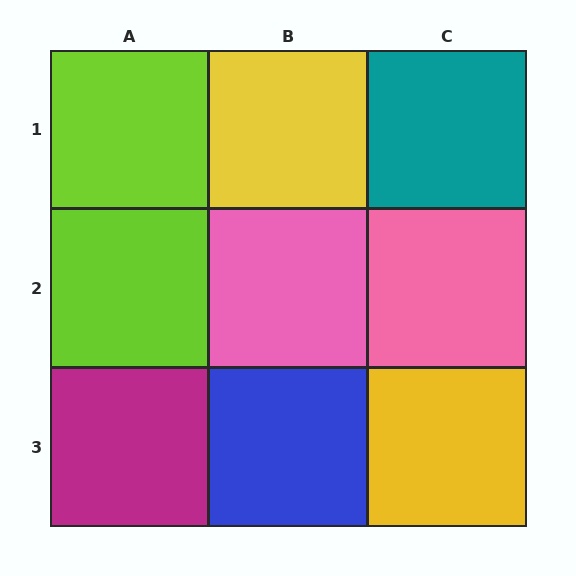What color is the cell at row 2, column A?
Lime.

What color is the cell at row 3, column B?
Blue.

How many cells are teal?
1 cell is teal.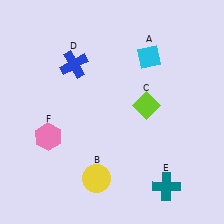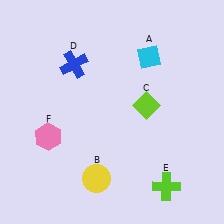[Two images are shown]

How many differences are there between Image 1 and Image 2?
There is 1 difference between the two images.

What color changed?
The cross (E) changed from teal in Image 1 to lime in Image 2.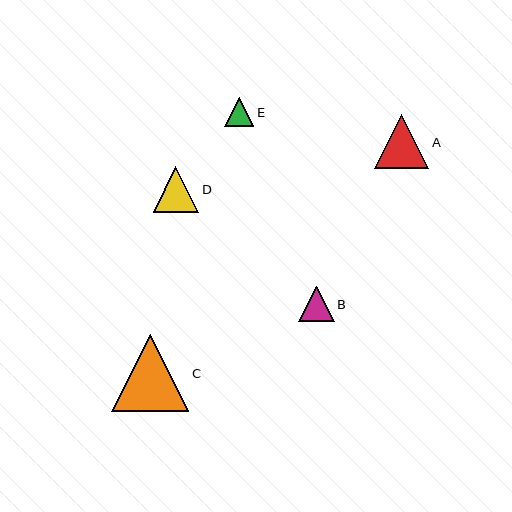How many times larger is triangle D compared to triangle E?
Triangle D is approximately 1.6 times the size of triangle E.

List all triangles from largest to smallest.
From largest to smallest: C, A, D, B, E.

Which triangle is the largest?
Triangle C is the largest with a size of approximately 77 pixels.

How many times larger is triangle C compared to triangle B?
Triangle C is approximately 2.2 times the size of triangle B.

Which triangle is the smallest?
Triangle E is the smallest with a size of approximately 30 pixels.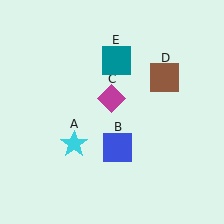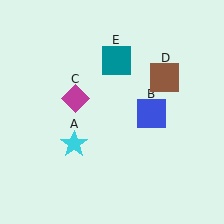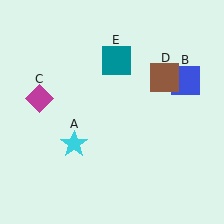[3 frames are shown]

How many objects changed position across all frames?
2 objects changed position: blue square (object B), magenta diamond (object C).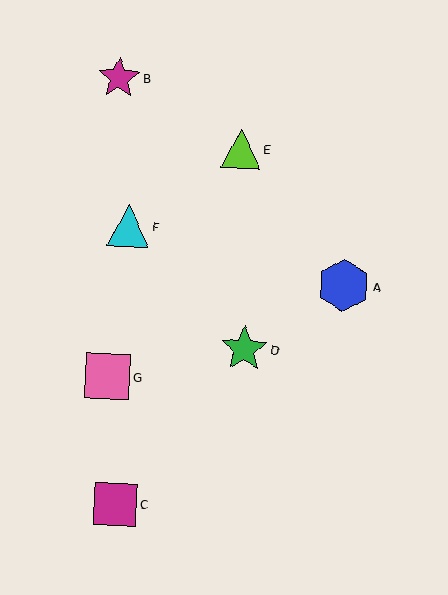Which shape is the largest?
The blue hexagon (labeled A) is the largest.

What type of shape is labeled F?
Shape F is a cyan triangle.